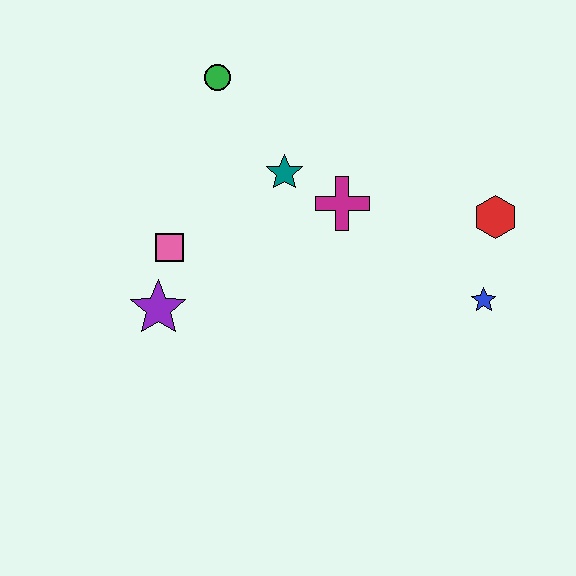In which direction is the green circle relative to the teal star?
The green circle is above the teal star.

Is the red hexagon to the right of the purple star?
Yes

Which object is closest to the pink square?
The purple star is closest to the pink square.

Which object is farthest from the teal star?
The blue star is farthest from the teal star.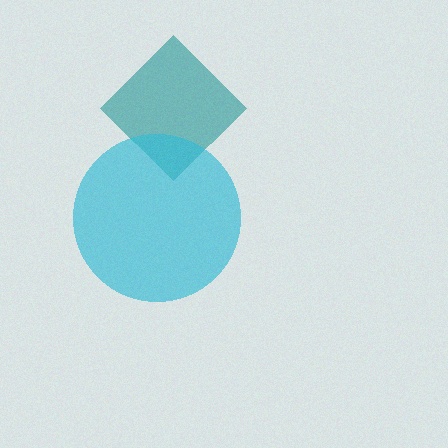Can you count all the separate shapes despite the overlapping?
Yes, there are 2 separate shapes.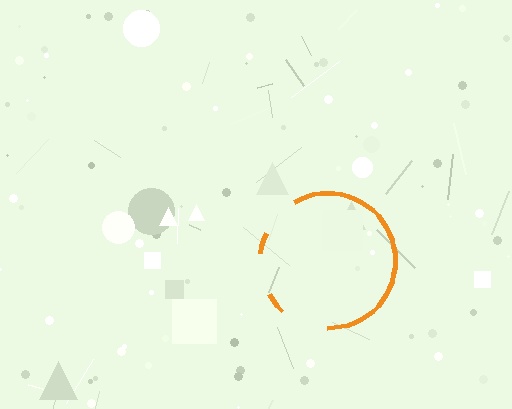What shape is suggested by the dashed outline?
The dashed outline suggests a circle.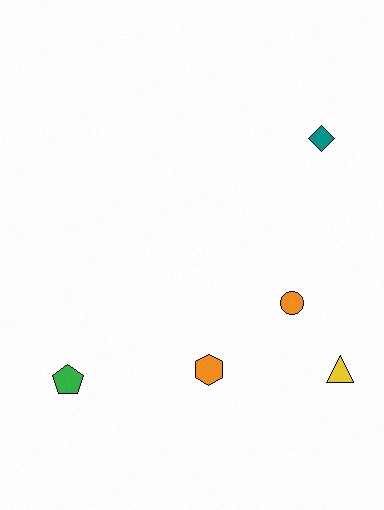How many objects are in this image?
There are 5 objects.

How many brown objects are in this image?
There are no brown objects.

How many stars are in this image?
There are no stars.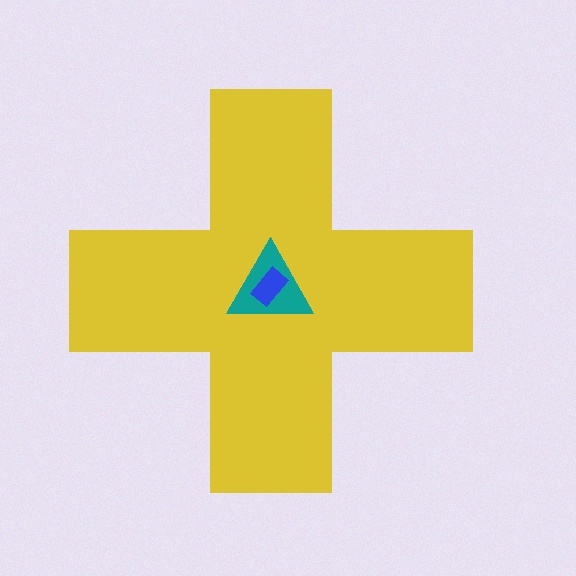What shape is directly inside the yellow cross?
The teal triangle.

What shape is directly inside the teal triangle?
The blue rectangle.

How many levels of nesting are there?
3.